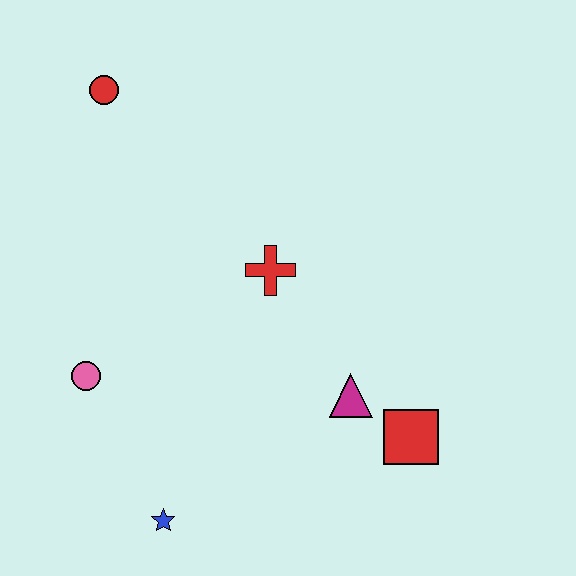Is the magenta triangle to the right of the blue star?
Yes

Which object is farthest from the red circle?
The red square is farthest from the red circle.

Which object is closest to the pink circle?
The blue star is closest to the pink circle.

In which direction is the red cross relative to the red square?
The red cross is above the red square.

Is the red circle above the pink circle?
Yes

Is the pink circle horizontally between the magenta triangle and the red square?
No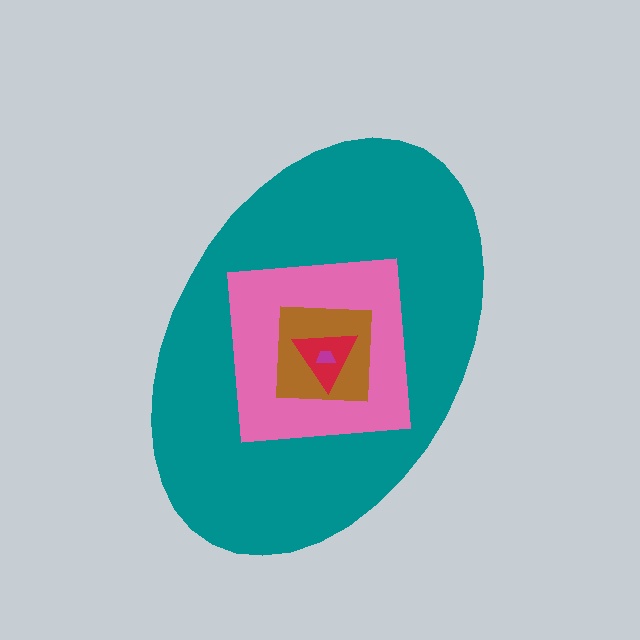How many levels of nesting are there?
5.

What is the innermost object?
The magenta trapezoid.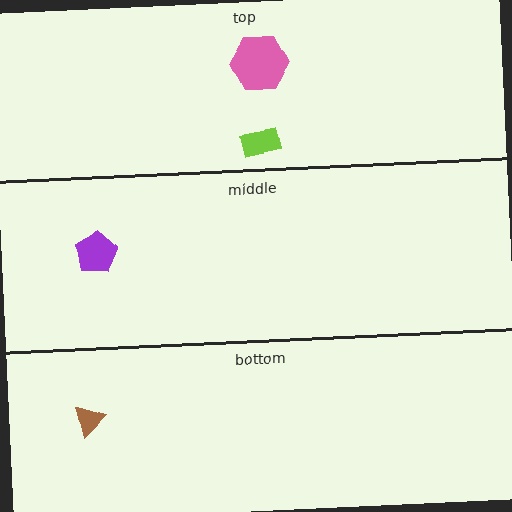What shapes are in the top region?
The lime rectangle, the pink hexagon.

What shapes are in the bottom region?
The brown triangle.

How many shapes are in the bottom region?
1.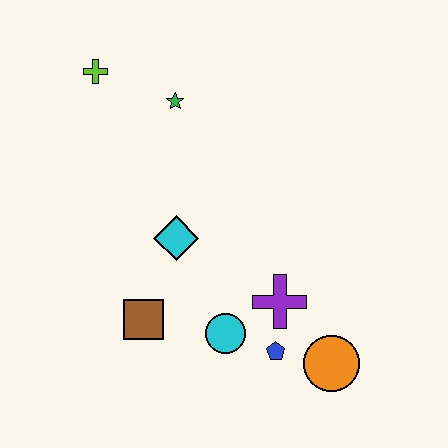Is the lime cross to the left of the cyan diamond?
Yes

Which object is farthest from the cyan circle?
The lime cross is farthest from the cyan circle.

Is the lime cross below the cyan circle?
No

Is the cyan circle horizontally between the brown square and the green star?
No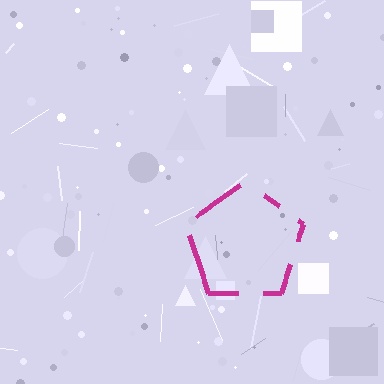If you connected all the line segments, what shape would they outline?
They would outline a pentagon.